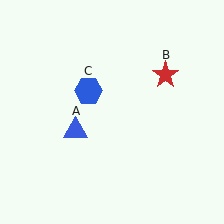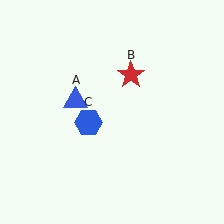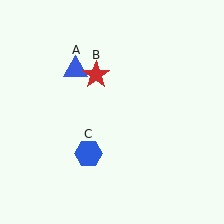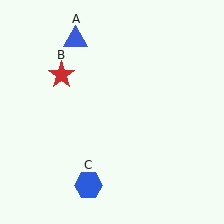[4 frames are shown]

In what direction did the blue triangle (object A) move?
The blue triangle (object A) moved up.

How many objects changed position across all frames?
3 objects changed position: blue triangle (object A), red star (object B), blue hexagon (object C).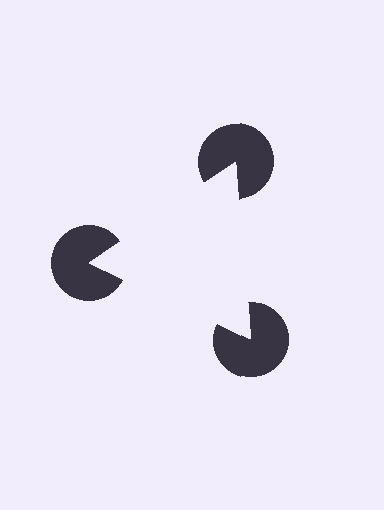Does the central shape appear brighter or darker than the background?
It typically appears slightly brighter than the background, even though no actual brightness change is drawn.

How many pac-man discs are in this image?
There are 3 — one at each vertex of the illusory triangle.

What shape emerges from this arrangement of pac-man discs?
An illusory triangle — its edges are inferred from the aligned wedge cuts in the pac-man discs, not physically drawn.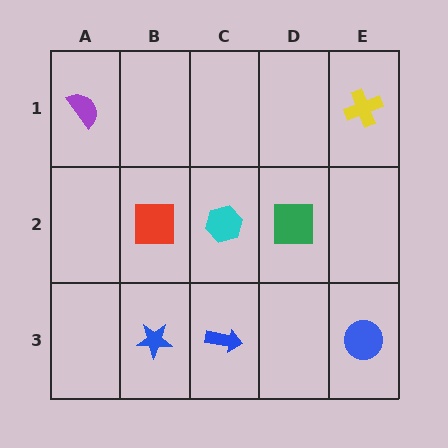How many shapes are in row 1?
2 shapes.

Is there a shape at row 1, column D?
No, that cell is empty.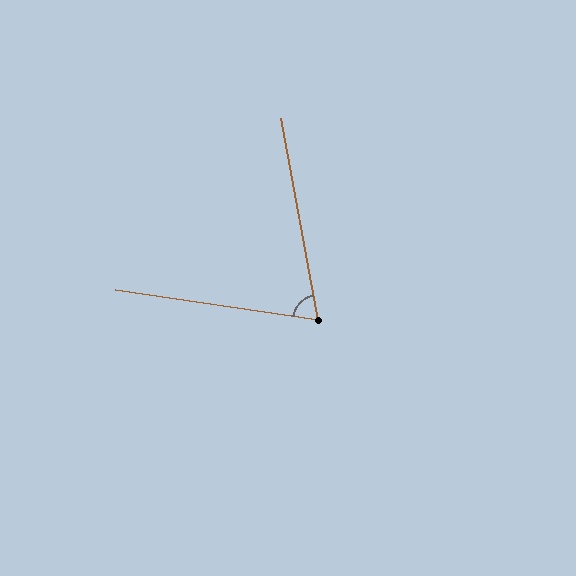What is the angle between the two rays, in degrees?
Approximately 71 degrees.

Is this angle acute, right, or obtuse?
It is acute.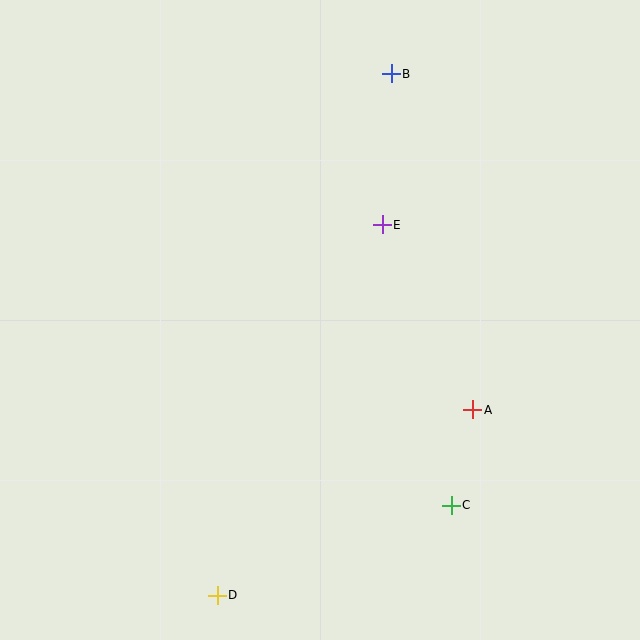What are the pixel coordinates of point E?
Point E is at (382, 225).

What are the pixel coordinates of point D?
Point D is at (217, 595).